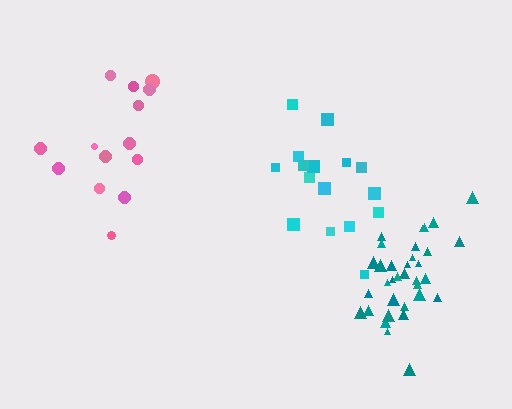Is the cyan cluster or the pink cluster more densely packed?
Cyan.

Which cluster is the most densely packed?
Teal.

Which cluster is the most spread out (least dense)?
Pink.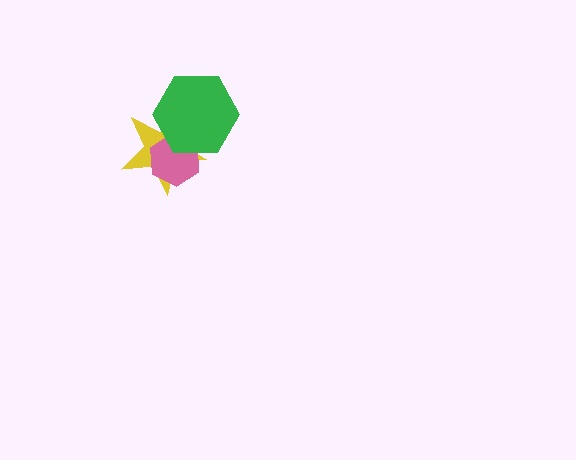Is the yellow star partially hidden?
Yes, it is partially covered by another shape.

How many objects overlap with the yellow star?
2 objects overlap with the yellow star.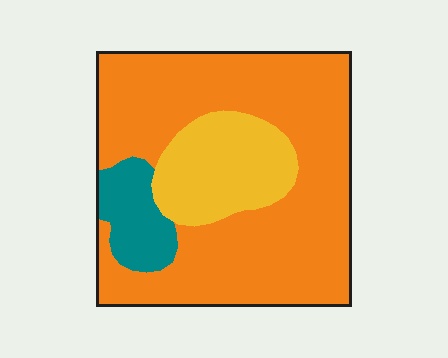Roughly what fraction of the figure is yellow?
Yellow takes up between a sixth and a third of the figure.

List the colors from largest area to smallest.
From largest to smallest: orange, yellow, teal.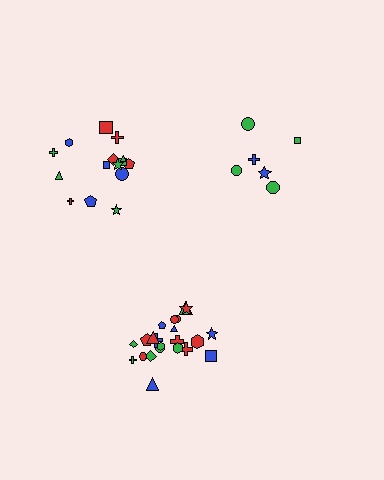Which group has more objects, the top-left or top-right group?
The top-left group.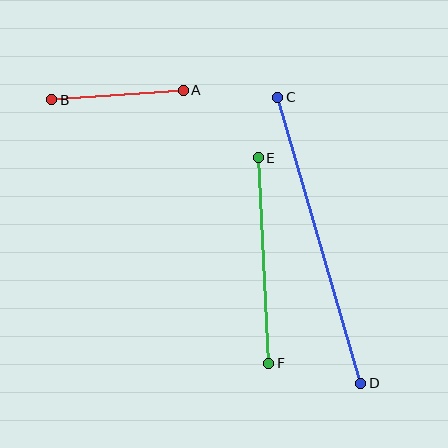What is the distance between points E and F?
The distance is approximately 206 pixels.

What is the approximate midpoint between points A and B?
The midpoint is at approximately (117, 95) pixels.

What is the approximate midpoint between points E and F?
The midpoint is at approximately (263, 260) pixels.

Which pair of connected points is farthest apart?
Points C and D are farthest apart.